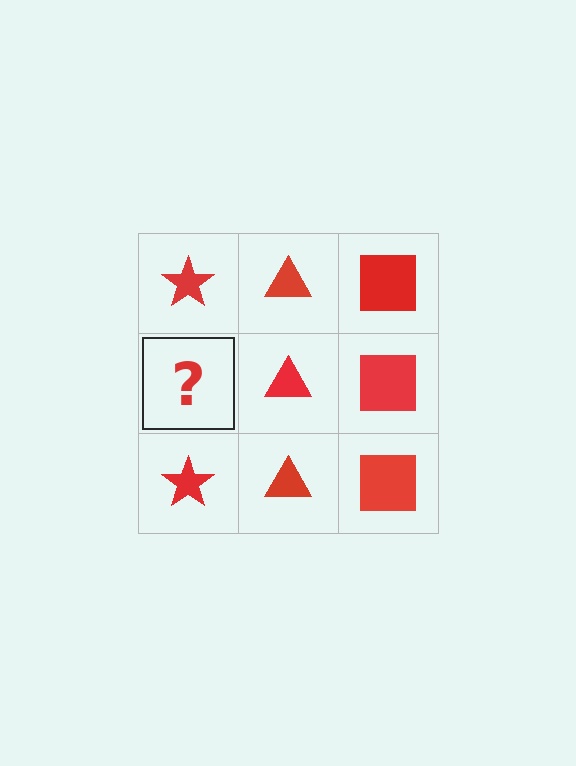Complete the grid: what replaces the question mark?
The question mark should be replaced with a red star.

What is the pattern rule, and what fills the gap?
The rule is that each column has a consistent shape. The gap should be filled with a red star.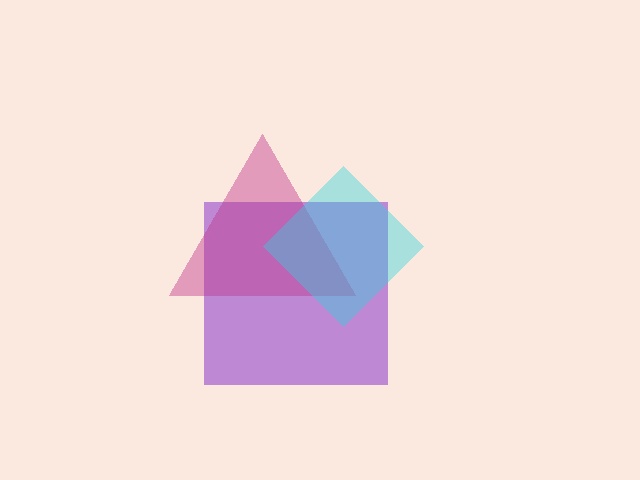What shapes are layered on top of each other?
The layered shapes are: a purple square, a magenta triangle, a cyan diamond.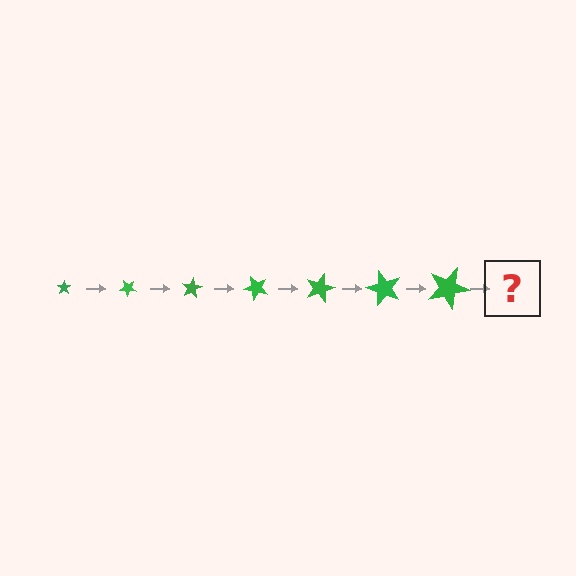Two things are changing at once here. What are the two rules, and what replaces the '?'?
The two rules are that the star grows larger each step and it rotates 40 degrees each step. The '?' should be a star, larger than the previous one and rotated 280 degrees from the start.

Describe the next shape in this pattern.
It should be a star, larger than the previous one and rotated 280 degrees from the start.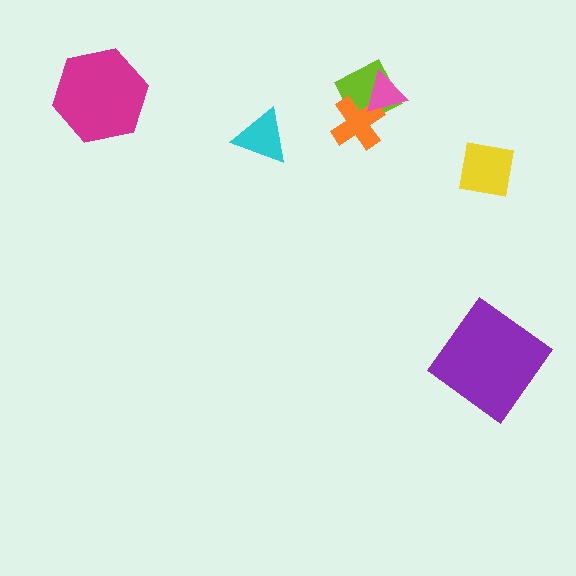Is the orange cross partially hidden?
Yes, it is partially covered by another shape.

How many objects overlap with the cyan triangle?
0 objects overlap with the cyan triangle.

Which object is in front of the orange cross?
The pink triangle is in front of the orange cross.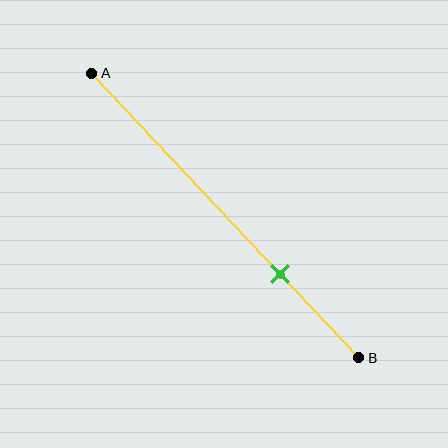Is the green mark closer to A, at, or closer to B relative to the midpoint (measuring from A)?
The green mark is closer to point B than the midpoint of segment AB.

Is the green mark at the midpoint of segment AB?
No, the mark is at about 70% from A, not at the 50% midpoint.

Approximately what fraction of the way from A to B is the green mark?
The green mark is approximately 70% of the way from A to B.